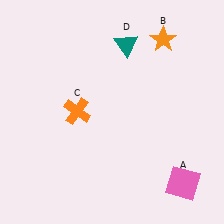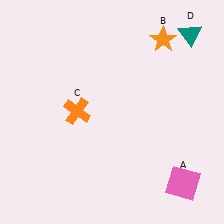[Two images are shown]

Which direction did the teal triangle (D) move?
The teal triangle (D) moved right.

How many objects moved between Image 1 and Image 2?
1 object moved between the two images.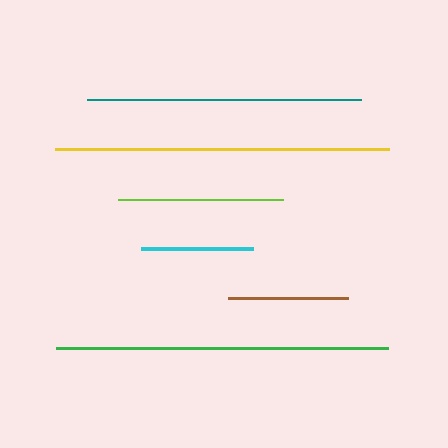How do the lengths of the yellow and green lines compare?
The yellow and green lines are approximately the same length.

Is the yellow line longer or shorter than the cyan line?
The yellow line is longer than the cyan line.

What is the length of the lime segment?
The lime segment is approximately 165 pixels long.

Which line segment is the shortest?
The cyan line is the shortest at approximately 112 pixels.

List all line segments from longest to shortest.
From longest to shortest: yellow, green, teal, lime, brown, cyan.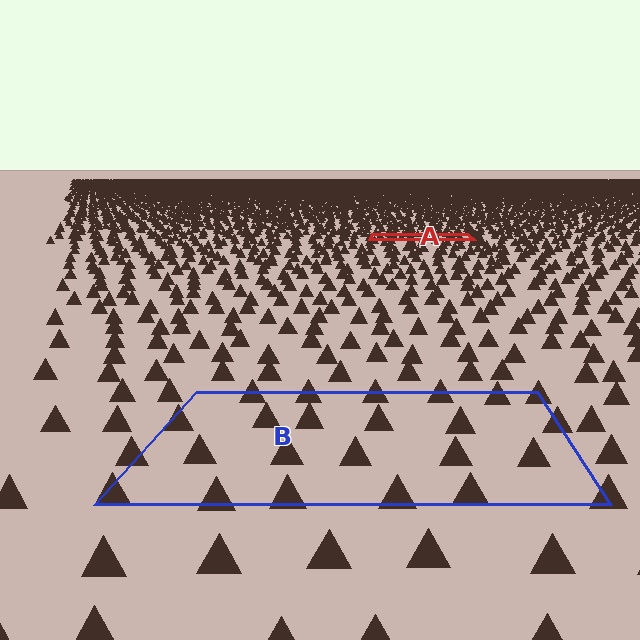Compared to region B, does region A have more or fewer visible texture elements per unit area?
Region A has more texture elements per unit area — they are packed more densely because it is farther away.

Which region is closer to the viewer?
Region B is closer. The texture elements there are larger and more spread out.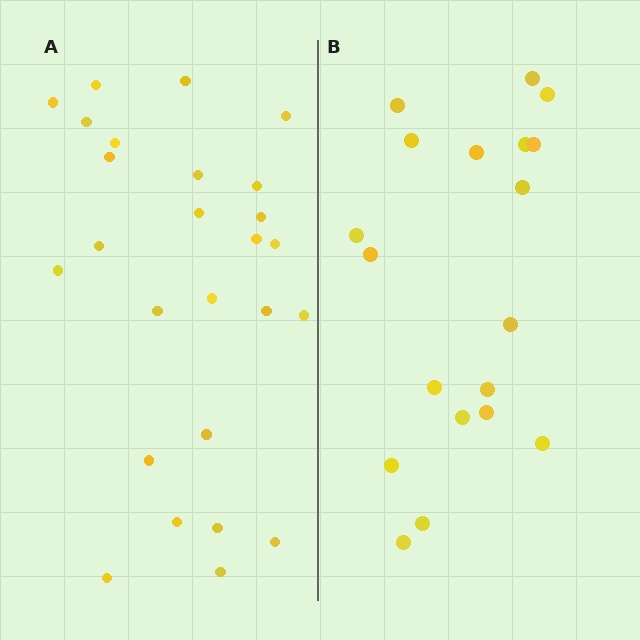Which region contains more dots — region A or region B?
Region A (the left region) has more dots.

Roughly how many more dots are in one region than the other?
Region A has roughly 8 or so more dots than region B.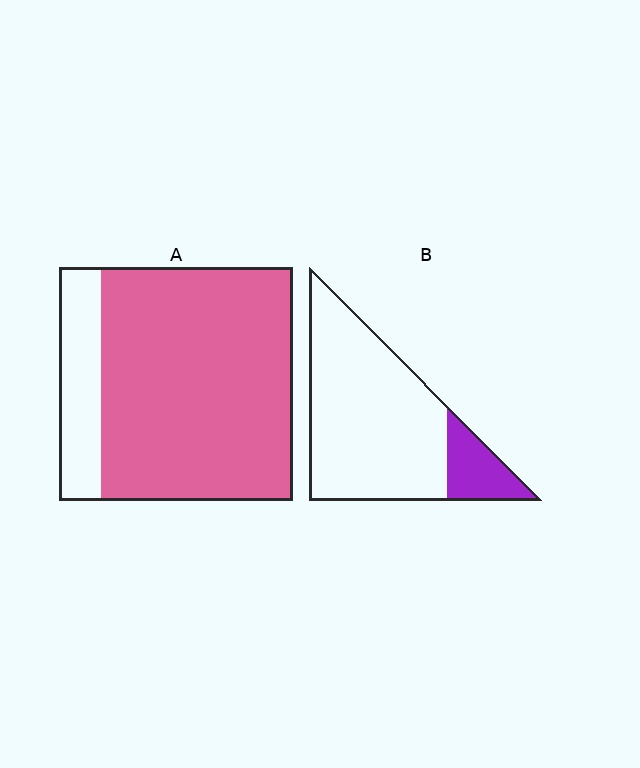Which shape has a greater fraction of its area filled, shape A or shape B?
Shape A.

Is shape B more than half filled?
No.